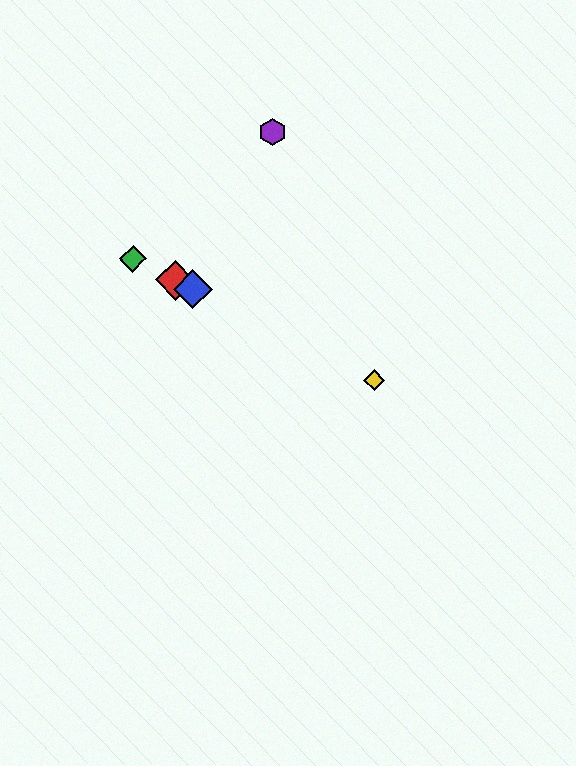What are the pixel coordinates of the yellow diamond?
The yellow diamond is at (374, 380).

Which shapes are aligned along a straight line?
The red diamond, the blue diamond, the green diamond, the yellow diamond are aligned along a straight line.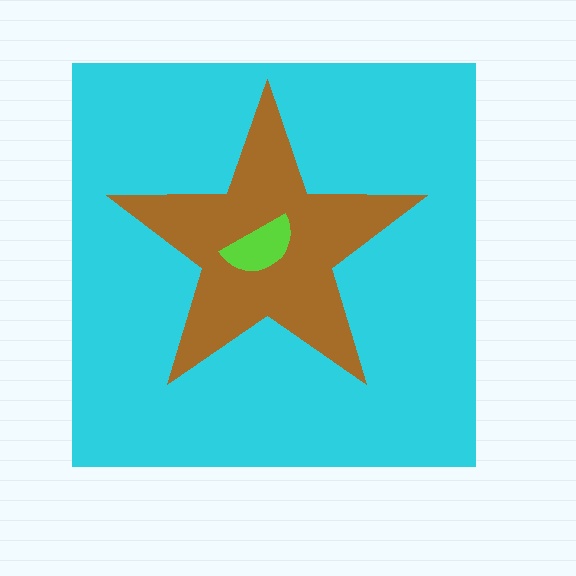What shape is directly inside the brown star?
The lime semicircle.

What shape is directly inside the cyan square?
The brown star.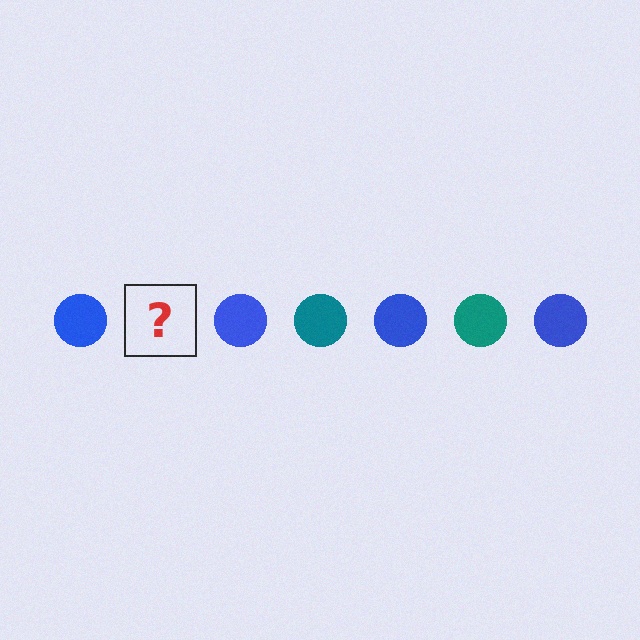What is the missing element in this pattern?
The missing element is a teal circle.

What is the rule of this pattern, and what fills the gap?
The rule is that the pattern cycles through blue, teal circles. The gap should be filled with a teal circle.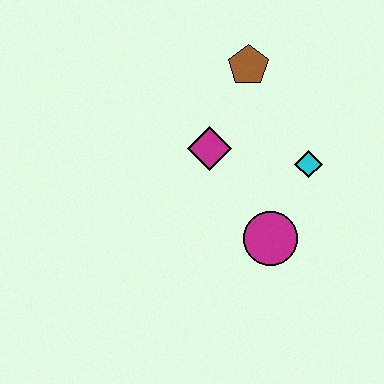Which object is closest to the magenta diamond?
The brown pentagon is closest to the magenta diamond.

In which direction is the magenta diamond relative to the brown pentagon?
The magenta diamond is below the brown pentagon.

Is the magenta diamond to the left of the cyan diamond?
Yes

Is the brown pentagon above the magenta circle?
Yes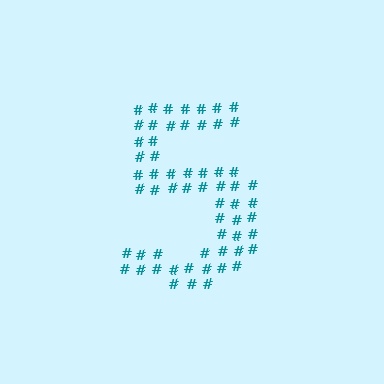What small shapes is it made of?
It is made of small hash symbols.